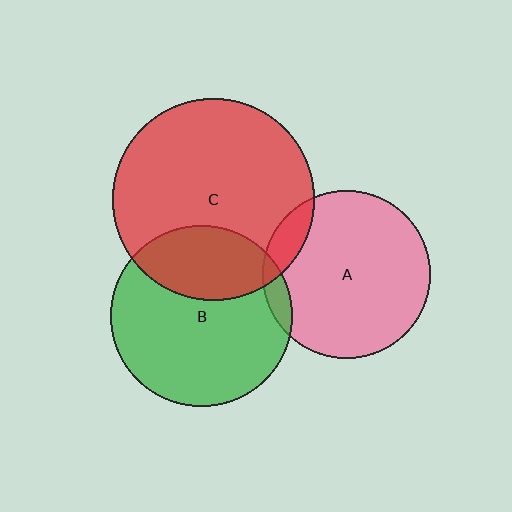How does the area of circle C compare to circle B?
Approximately 1.2 times.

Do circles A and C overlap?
Yes.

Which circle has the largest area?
Circle C (red).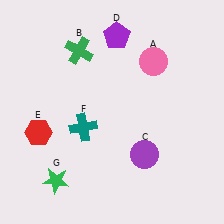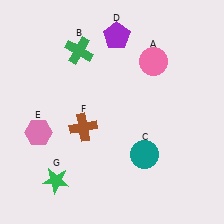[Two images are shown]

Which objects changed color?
C changed from purple to teal. E changed from red to pink. F changed from teal to brown.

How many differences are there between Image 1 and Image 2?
There are 3 differences between the two images.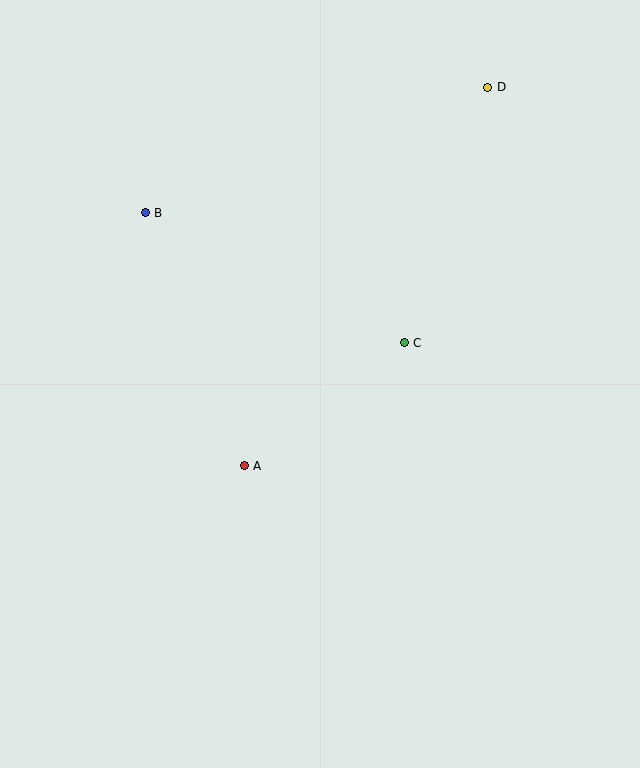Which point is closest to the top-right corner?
Point D is closest to the top-right corner.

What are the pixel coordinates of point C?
Point C is at (404, 343).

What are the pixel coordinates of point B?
Point B is at (145, 213).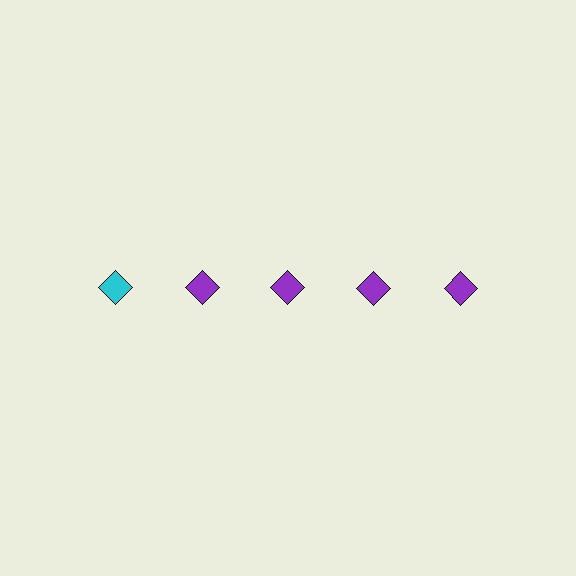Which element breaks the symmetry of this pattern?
The cyan diamond in the top row, leftmost column breaks the symmetry. All other shapes are purple diamonds.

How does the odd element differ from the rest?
It has a different color: cyan instead of purple.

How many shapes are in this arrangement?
There are 5 shapes arranged in a grid pattern.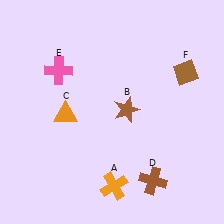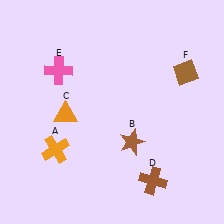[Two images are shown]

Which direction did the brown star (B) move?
The brown star (B) moved down.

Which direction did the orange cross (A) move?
The orange cross (A) moved left.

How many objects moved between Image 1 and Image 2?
2 objects moved between the two images.